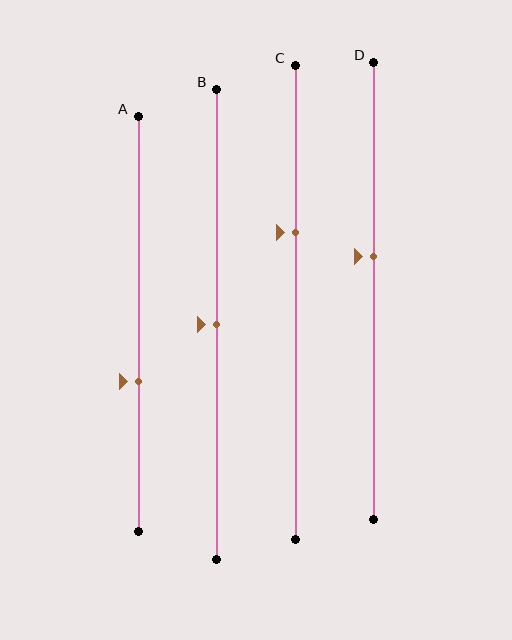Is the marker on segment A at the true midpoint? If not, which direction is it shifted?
No, the marker on segment A is shifted downward by about 14% of the segment length.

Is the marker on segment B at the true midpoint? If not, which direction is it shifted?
Yes, the marker on segment B is at the true midpoint.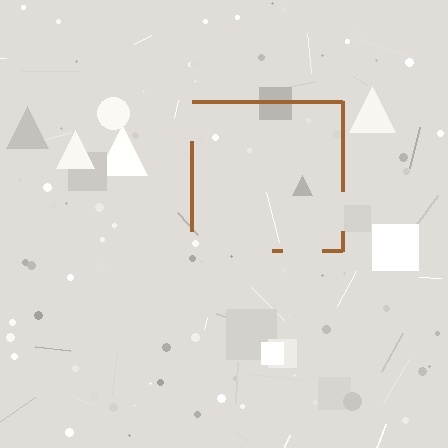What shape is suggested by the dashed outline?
The dashed outline suggests a square.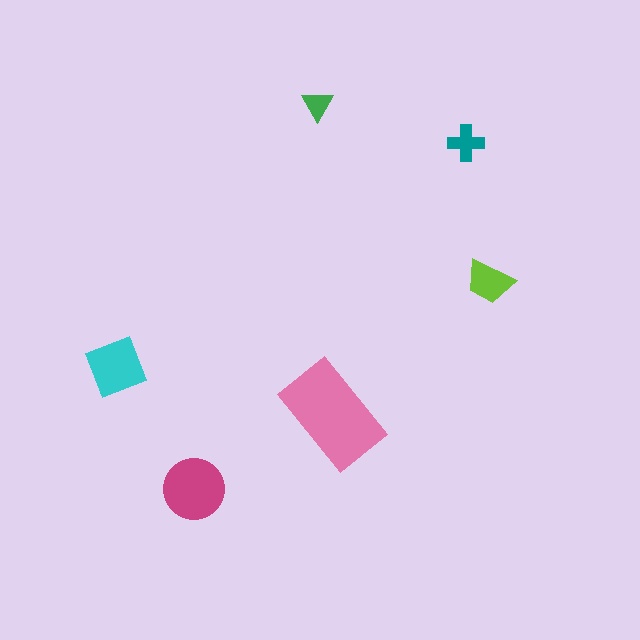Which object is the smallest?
The green triangle.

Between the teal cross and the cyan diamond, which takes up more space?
The cyan diamond.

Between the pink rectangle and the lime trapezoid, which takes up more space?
The pink rectangle.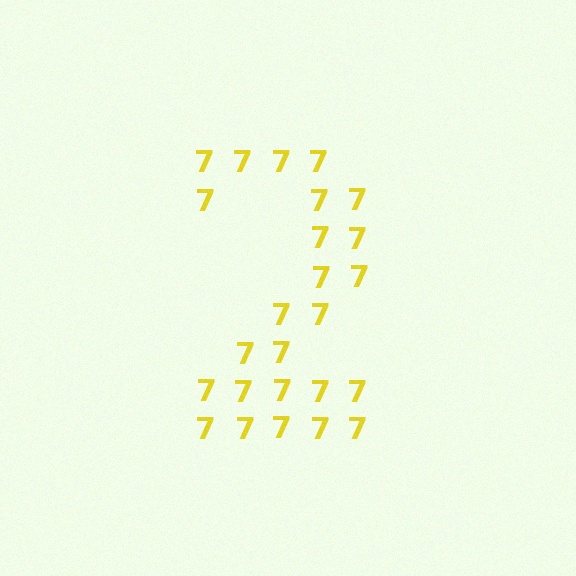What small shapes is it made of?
It is made of small digit 7's.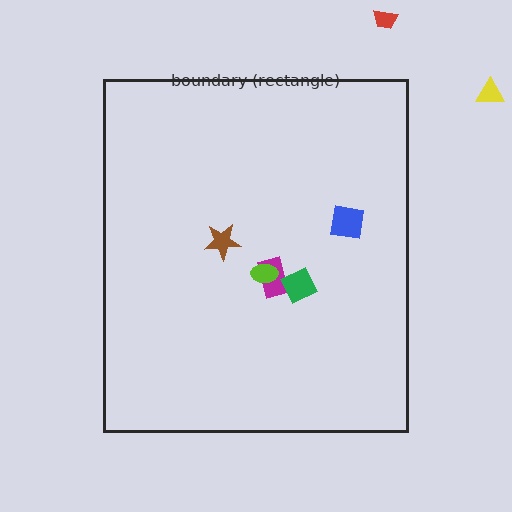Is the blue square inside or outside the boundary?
Inside.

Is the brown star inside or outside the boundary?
Inside.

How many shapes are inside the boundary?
5 inside, 2 outside.